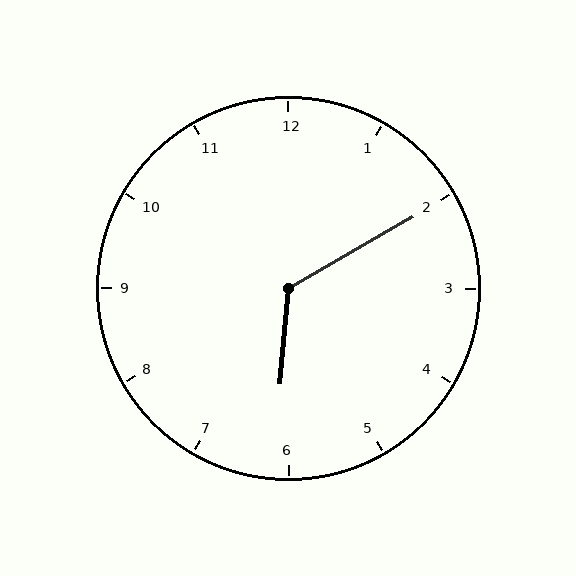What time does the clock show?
6:10.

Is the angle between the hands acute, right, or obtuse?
It is obtuse.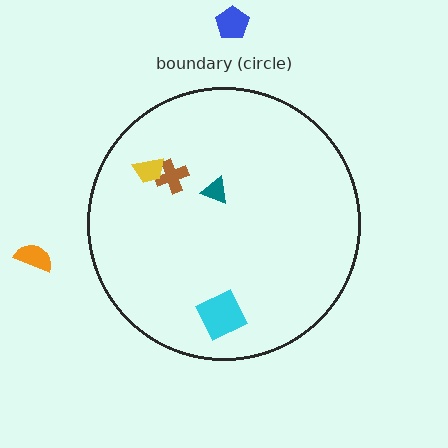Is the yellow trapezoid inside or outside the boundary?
Inside.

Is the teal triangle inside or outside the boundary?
Inside.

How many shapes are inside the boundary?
4 inside, 2 outside.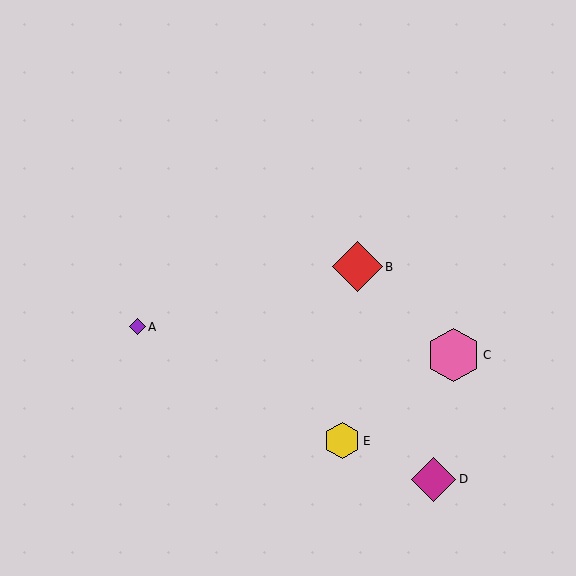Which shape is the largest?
The pink hexagon (labeled C) is the largest.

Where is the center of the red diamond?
The center of the red diamond is at (357, 267).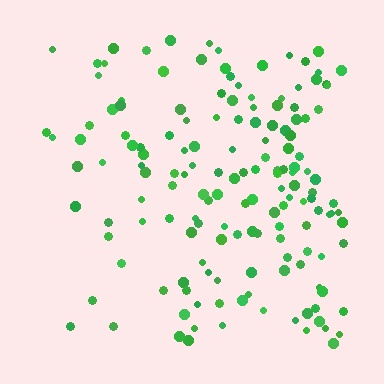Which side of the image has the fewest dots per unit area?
The left.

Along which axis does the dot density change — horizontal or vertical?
Horizontal.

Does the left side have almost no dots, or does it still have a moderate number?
Still a moderate number, just noticeably fewer than the right.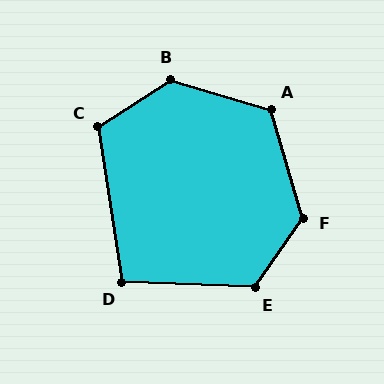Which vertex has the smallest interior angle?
D, at approximately 101 degrees.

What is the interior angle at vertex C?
Approximately 114 degrees (obtuse).